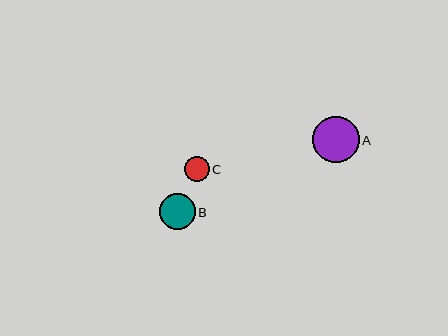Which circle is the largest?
Circle A is the largest with a size of approximately 47 pixels.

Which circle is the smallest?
Circle C is the smallest with a size of approximately 24 pixels.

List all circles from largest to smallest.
From largest to smallest: A, B, C.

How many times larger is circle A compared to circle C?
Circle A is approximately 1.9 times the size of circle C.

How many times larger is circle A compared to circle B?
Circle A is approximately 1.3 times the size of circle B.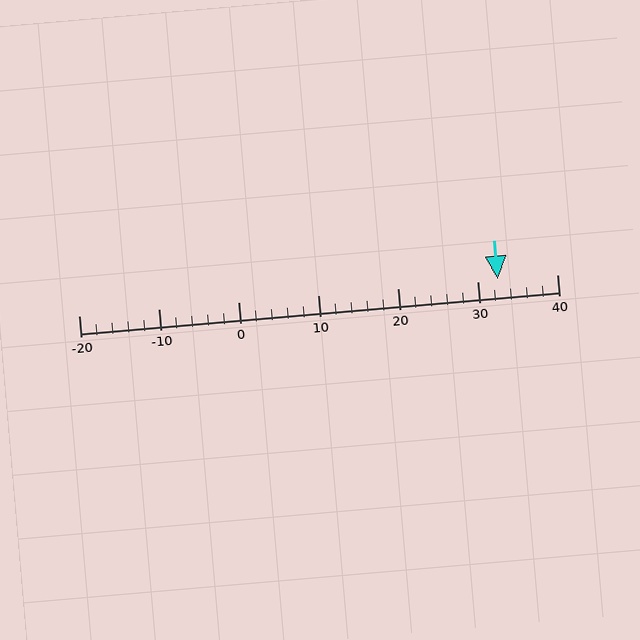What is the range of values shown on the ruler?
The ruler shows values from -20 to 40.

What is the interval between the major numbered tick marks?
The major tick marks are spaced 10 units apart.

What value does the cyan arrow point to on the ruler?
The cyan arrow points to approximately 33.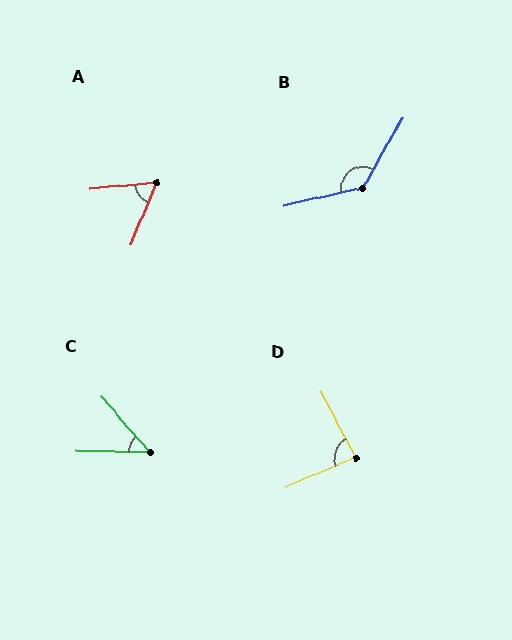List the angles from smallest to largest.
C (48°), A (62°), D (85°), B (132°).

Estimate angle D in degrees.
Approximately 85 degrees.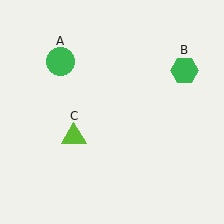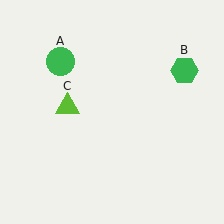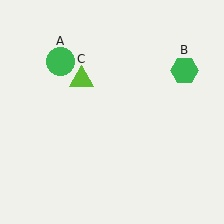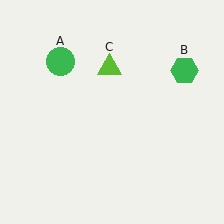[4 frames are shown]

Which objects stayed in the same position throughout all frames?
Green circle (object A) and green hexagon (object B) remained stationary.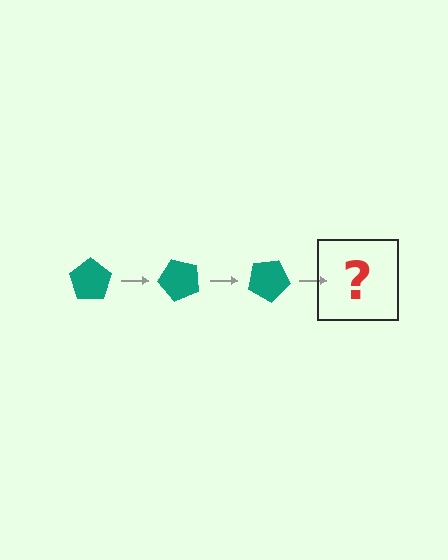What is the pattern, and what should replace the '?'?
The pattern is that the pentagon rotates 50 degrees each step. The '?' should be a teal pentagon rotated 150 degrees.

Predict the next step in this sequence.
The next step is a teal pentagon rotated 150 degrees.